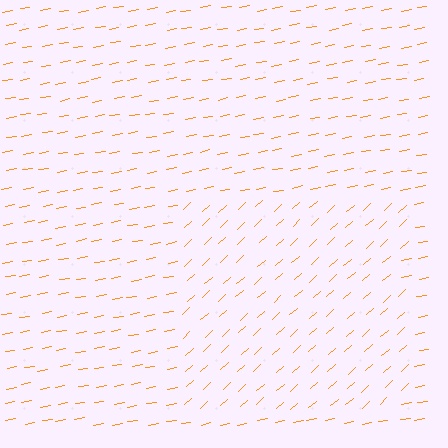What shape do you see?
I see a rectangle.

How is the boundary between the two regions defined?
The boundary is defined purely by a change in line orientation (approximately 32 degrees difference). All lines are the same color and thickness.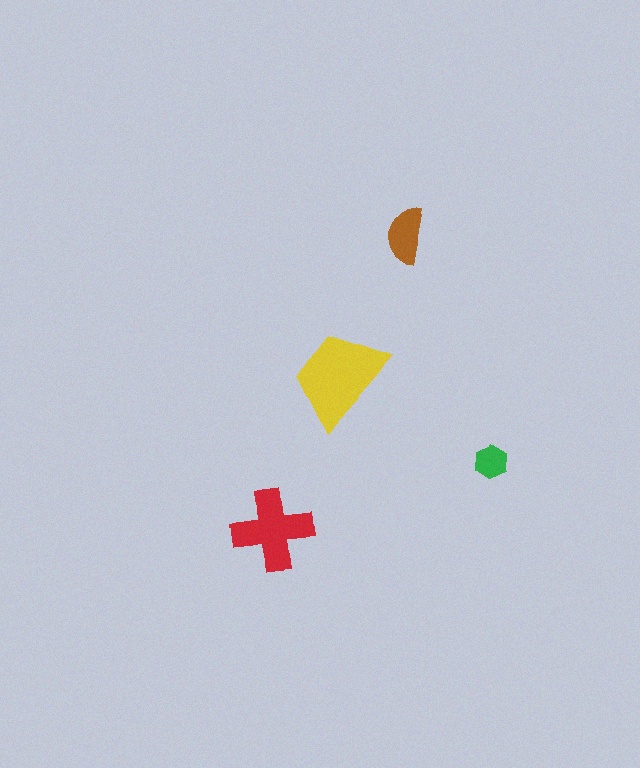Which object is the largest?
The yellow trapezoid.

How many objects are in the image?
There are 4 objects in the image.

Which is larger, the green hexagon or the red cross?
The red cross.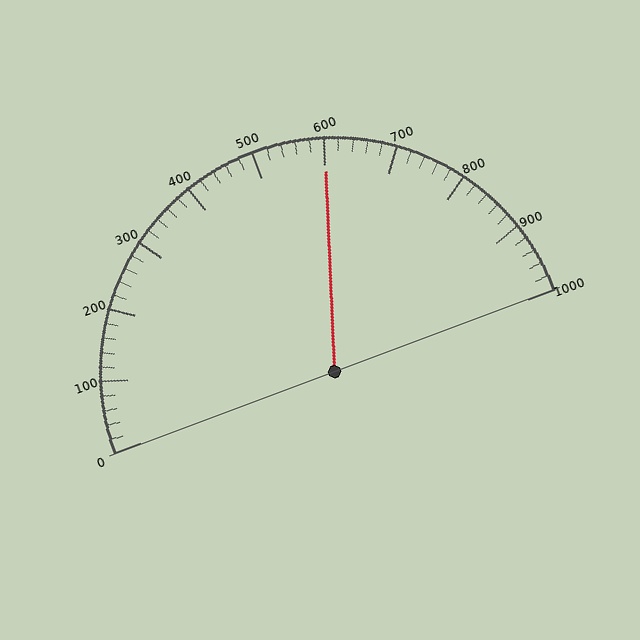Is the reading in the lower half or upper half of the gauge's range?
The reading is in the upper half of the range (0 to 1000).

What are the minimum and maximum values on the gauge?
The gauge ranges from 0 to 1000.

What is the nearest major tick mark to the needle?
The nearest major tick mark is 600.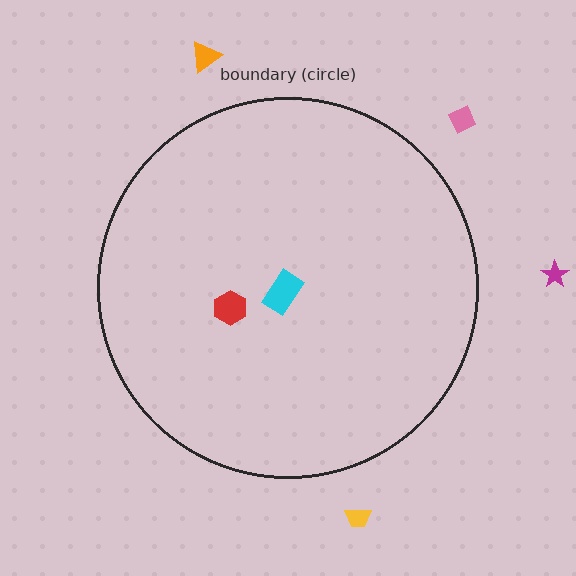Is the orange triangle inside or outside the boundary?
Outside.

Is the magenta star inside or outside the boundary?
Outside.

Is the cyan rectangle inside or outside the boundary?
Inside.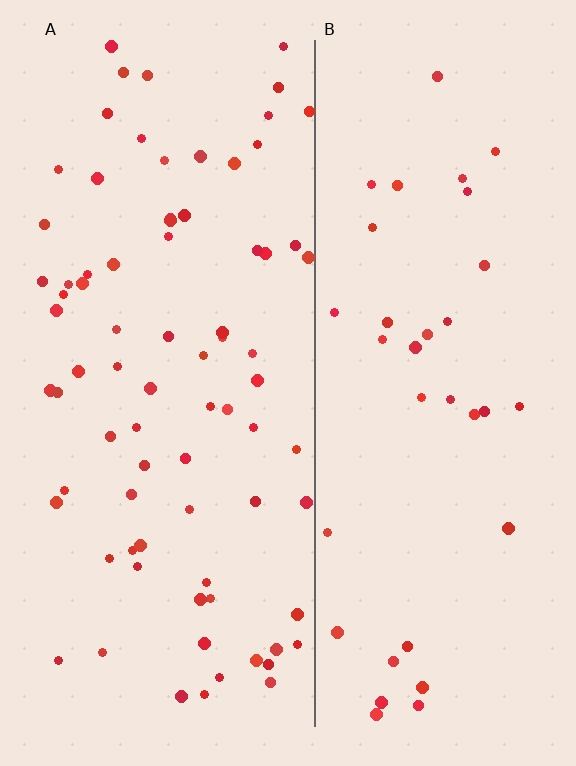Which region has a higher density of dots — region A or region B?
A (the left).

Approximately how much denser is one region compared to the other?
Approximately 2.2× — region A over region B.